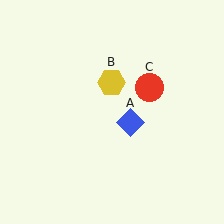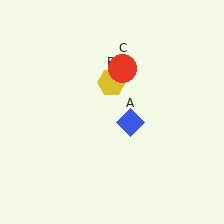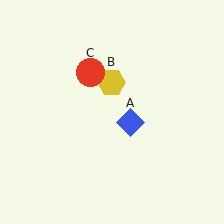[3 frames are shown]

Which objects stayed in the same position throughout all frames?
Blue diamond (object A) and yellow hexagon (object B) remained stationary.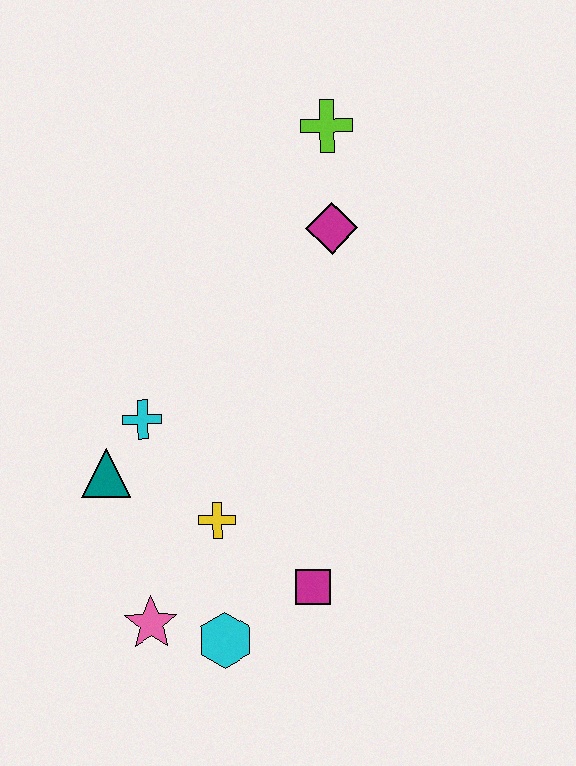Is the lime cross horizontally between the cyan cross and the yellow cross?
No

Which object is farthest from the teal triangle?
The lime cross is farthest from the teal triangle.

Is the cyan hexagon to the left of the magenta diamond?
Yes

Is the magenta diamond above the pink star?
Yes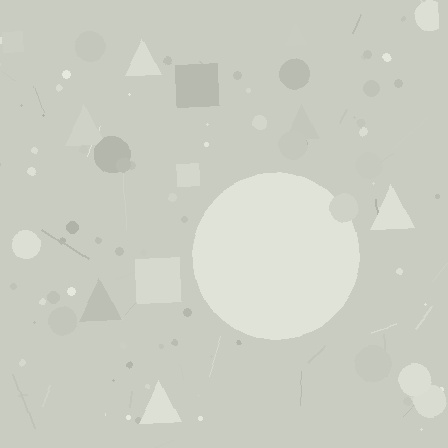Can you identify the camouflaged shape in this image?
The camouflaged shape is a circle.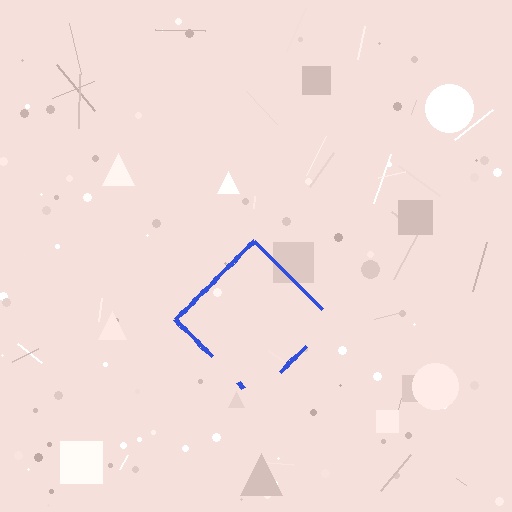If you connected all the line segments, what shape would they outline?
They would outline a diamond.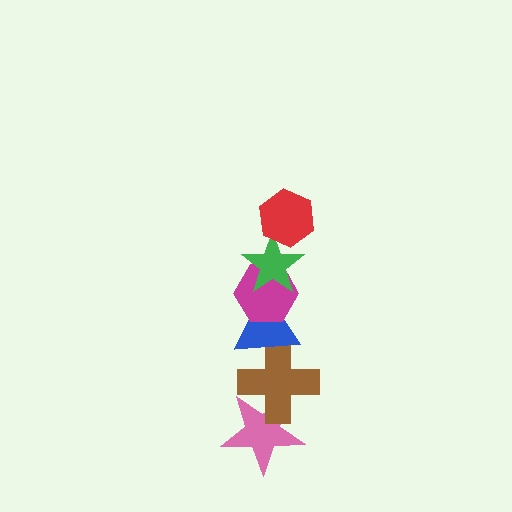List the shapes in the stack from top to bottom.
From top to bottom: the red hexagon, the green star, the magenta hexagon, the blue triangle, the brown cross, the pink star.